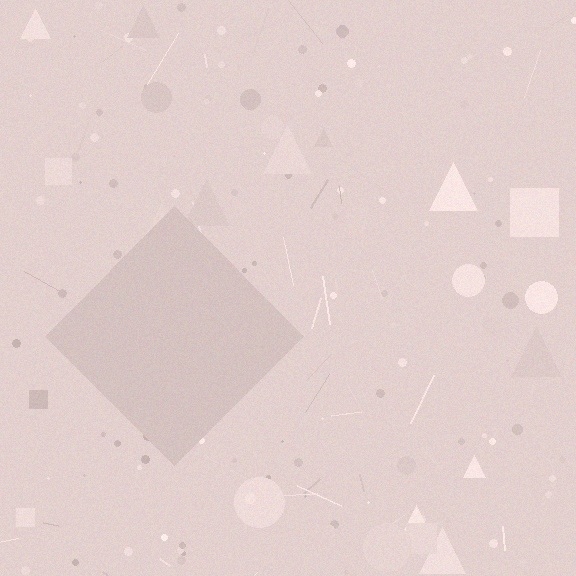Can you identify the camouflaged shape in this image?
The camouflaged shape is a diamond.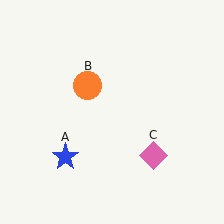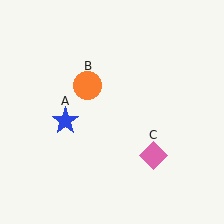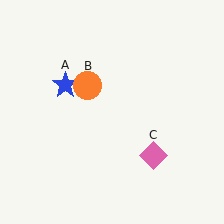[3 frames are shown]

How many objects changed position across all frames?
1 object changed position: blue star (object A).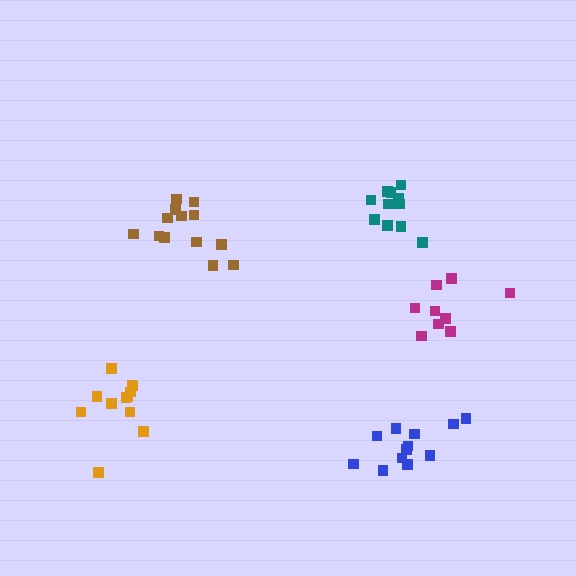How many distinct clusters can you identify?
There are 5 distinct clusters.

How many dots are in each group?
Group 1: 13 dots, Group 2: 9 dots, Group 3: 12 dots, Group 4: 12 dots, Group 5: 12 dots (58 total).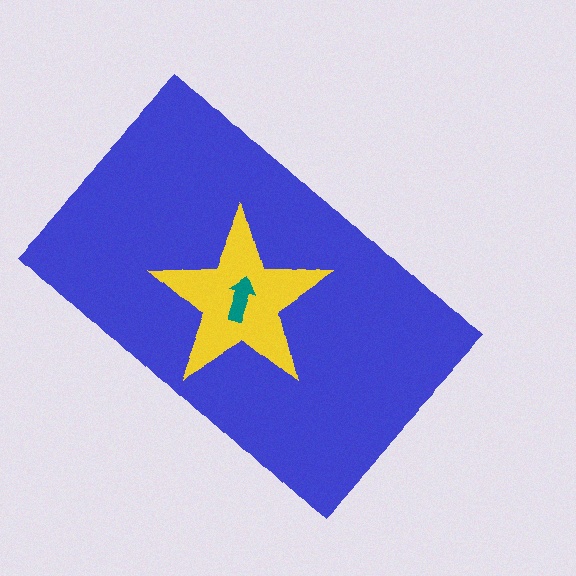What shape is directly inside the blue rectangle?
The yellow star.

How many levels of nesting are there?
3.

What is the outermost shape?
The blue rectangle.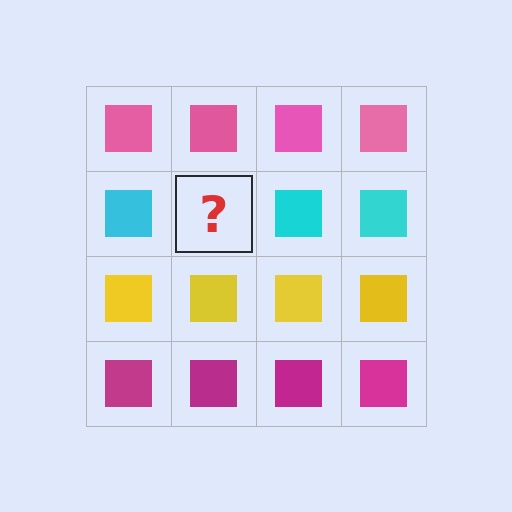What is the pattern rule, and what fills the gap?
The rule is that each row has a consistent color. The gap should be filled with a cyan square.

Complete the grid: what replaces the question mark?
The question mark should be replaced with a cyan square.